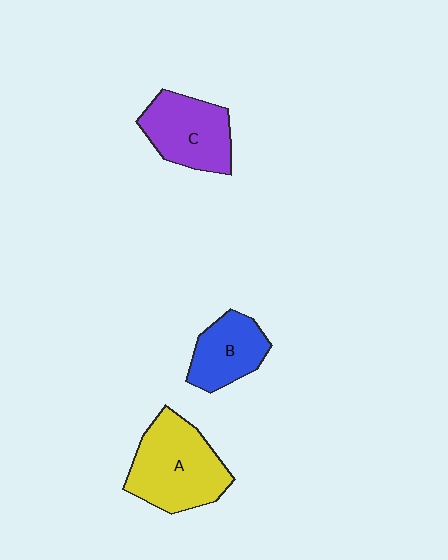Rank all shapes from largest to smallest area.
From largest to smallest: A (yellow), C (purple), B (blue).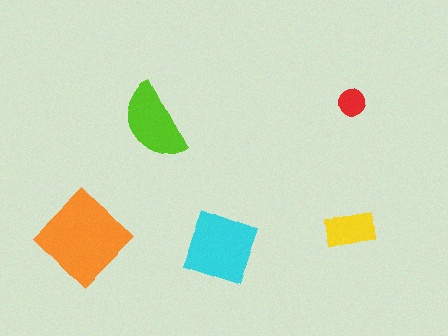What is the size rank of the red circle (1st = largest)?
5th.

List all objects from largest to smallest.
The orange diamond, the cyan diamond, the lime semicircle, the yellow rectangle, the red circle.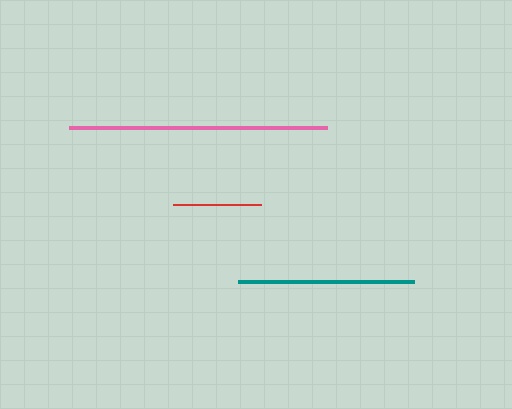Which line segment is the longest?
The pink line is the longest at approximately 258 pixels.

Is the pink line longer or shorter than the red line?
The pink line is longer than the red line.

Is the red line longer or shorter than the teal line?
The teal line is longer than the red line.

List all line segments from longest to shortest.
From longest to shortest: pink, teal, red.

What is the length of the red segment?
The red segment is approximately 88 pixels long.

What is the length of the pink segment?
The pink segment is approximately 258 pixels long.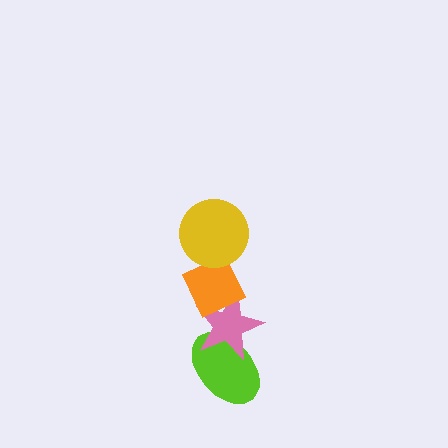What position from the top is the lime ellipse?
The lime ellipse is 4th from the top.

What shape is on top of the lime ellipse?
The pink star is on top of the lime ellipse.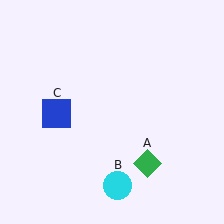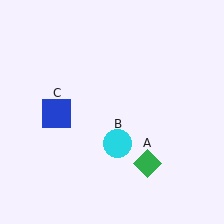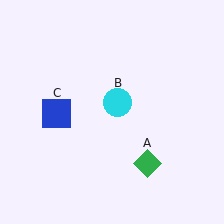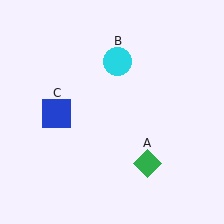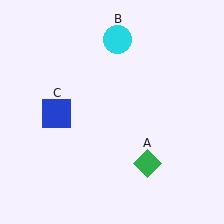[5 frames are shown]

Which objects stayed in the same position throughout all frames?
Green diamond (object A) and blue square (object C) remained stationary.